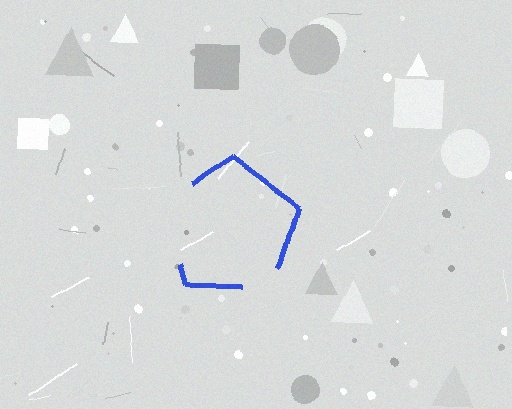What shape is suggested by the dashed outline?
The dashed outline suggests a pentagon.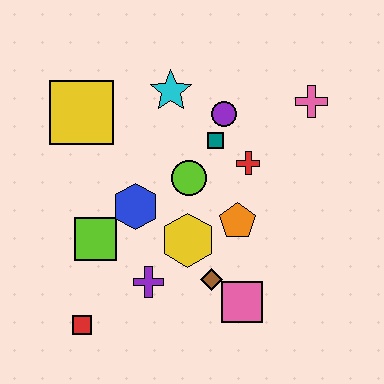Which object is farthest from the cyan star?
The red square is farthest from the cyan star.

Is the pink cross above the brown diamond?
Yes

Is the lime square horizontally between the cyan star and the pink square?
No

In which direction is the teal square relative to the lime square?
The teal square is to the right of the lime square.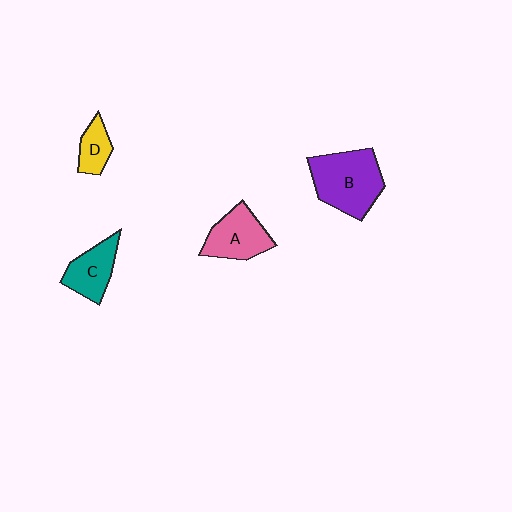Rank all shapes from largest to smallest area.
From largest to smallest: B (purple), A (pink), C (teal), D (yellow).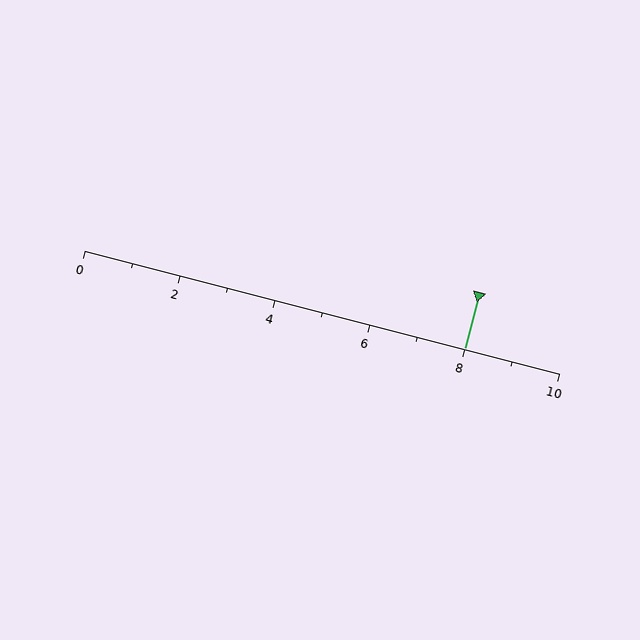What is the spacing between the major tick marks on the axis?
The major ticks are spaced 2 apart.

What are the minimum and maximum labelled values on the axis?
The axis runs from 0 to 10.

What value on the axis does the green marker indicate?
The marker indicates approximately 8.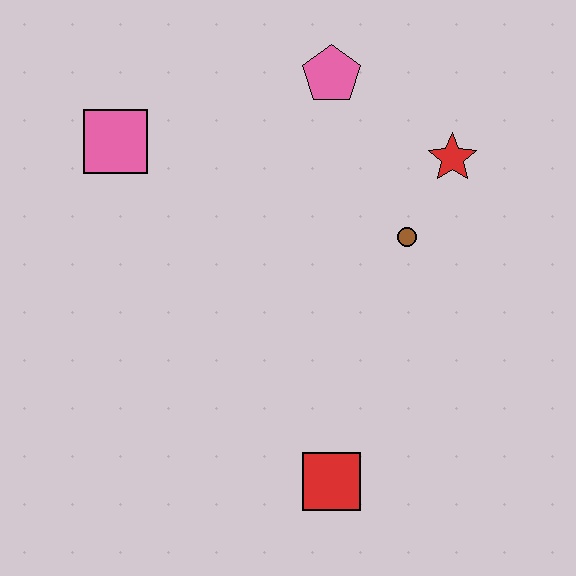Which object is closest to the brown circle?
The red star is closest to the brown circle.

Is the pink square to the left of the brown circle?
Yes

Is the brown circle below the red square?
No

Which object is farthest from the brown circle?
The pink square is farthest from the brown circle.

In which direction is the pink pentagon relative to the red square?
The pink pentagon is above the red square.